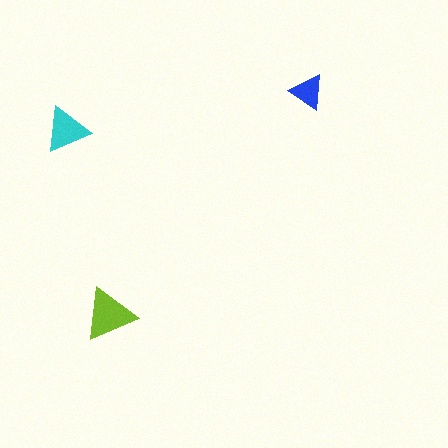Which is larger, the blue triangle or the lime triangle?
The lime one.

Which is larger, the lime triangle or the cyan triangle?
The lime one.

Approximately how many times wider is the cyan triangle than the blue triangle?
About 1.5 times wider.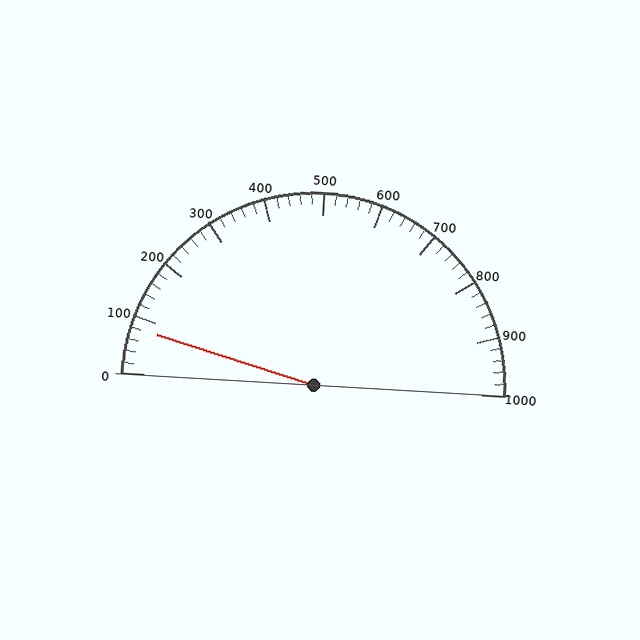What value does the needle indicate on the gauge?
The needle indicates approximately 80.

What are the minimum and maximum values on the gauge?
The gauge ranges from 0 to 1000.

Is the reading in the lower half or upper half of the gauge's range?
The reading is in the lower half of the range (0 to 1000).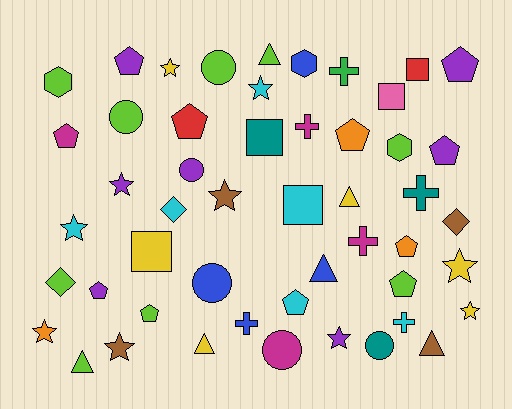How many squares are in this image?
There are 5 squares.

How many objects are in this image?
There are 50 objects.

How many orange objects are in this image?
There are 3 orange objects.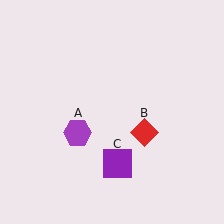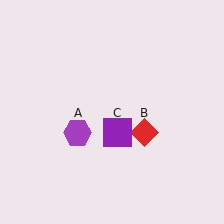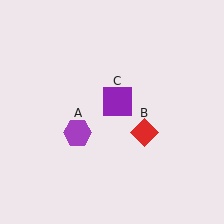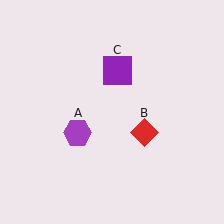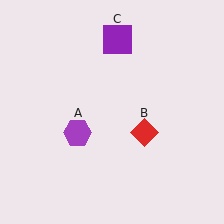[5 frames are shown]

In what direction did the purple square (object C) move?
The purple square (object C) moved up.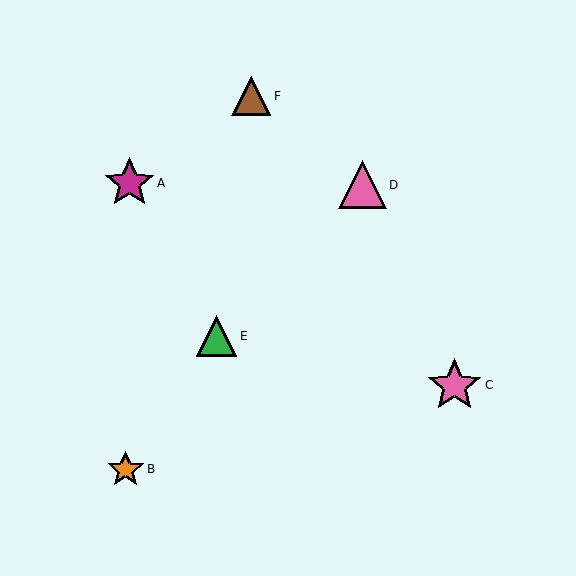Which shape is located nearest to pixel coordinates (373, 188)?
The pink triangle (labeled D) at (362, 185) is nearest to that location.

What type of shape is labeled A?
Shape A is a magenta star.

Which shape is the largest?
The pink star (labeled C) is the largest.